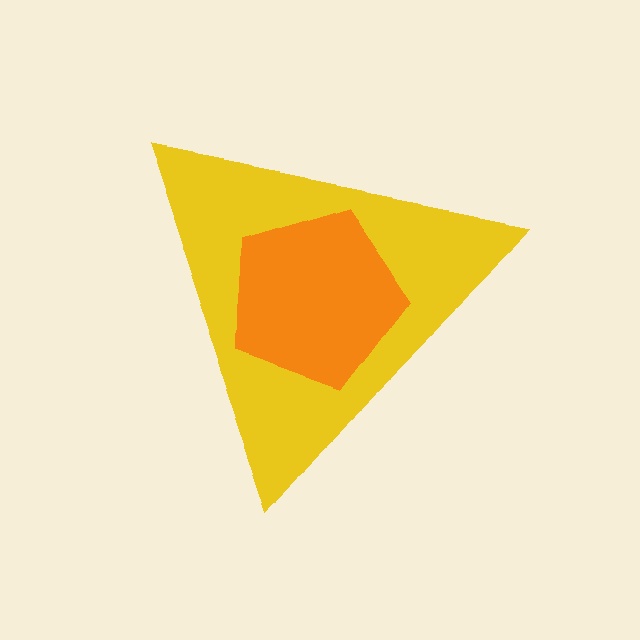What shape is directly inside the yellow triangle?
The orange pentagon.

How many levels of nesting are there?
2.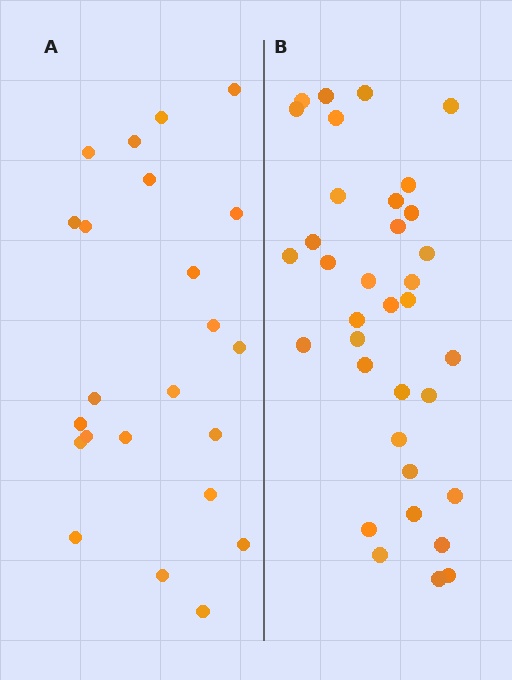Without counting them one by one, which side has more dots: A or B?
Region B (the right region) has more dots.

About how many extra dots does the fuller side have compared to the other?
Region B has roughly 12 or so more dots than region A.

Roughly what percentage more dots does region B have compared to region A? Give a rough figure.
About 50% more.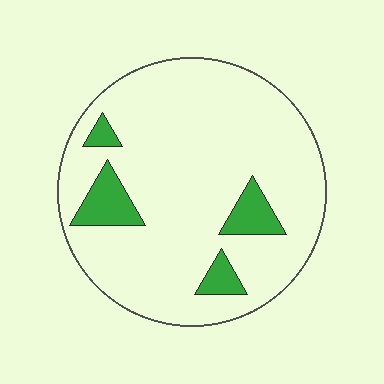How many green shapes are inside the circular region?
4.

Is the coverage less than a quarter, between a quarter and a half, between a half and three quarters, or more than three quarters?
Less than a quarter.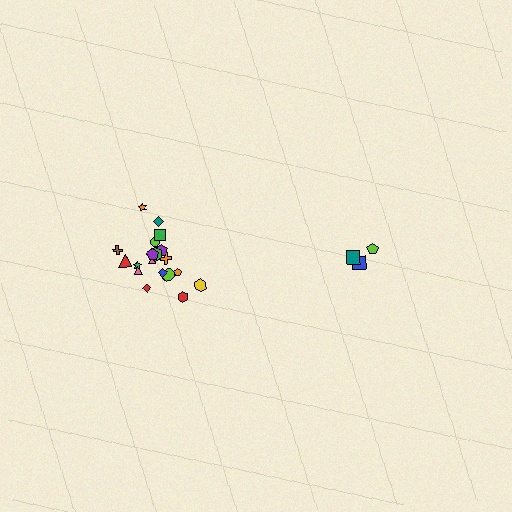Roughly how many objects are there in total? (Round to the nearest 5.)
Roughly 25 objects in total.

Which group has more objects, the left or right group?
The left group.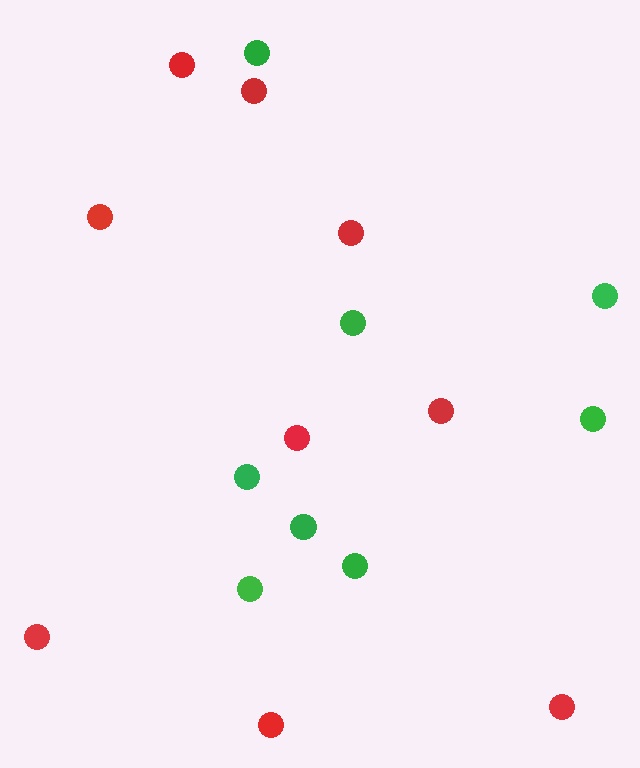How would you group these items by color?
There are 2 groups: one group of red circles (9) and one group of green circles (8).